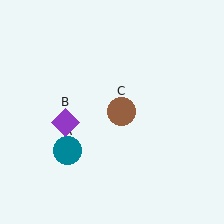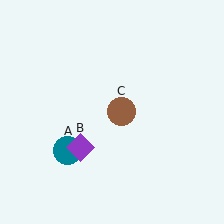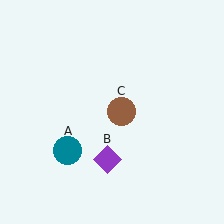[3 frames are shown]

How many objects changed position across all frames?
1 object changed position: purple diamond (object B).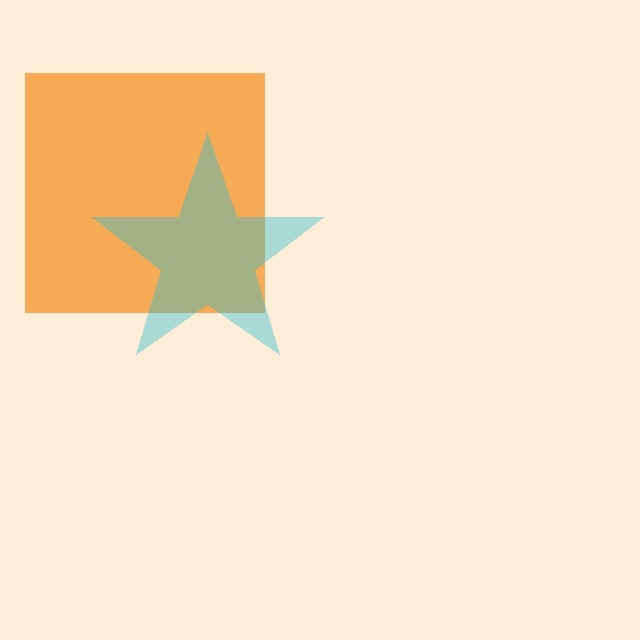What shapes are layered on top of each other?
The layered shapes are: an orange square, a cyan star.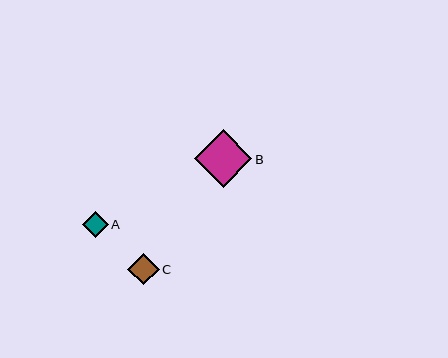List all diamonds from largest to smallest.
From largest to smallest: B, C, A.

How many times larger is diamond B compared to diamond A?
Diamond B is approximately 2.3 times the size of diamond A.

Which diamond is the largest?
Diamond B is the largest with a size of approximately 57 pixels.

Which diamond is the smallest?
Diamond A is the smallest with a size of approximately 25 pixels.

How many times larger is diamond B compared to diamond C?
Diamond B is approximately 1.8 times the size of diamond C.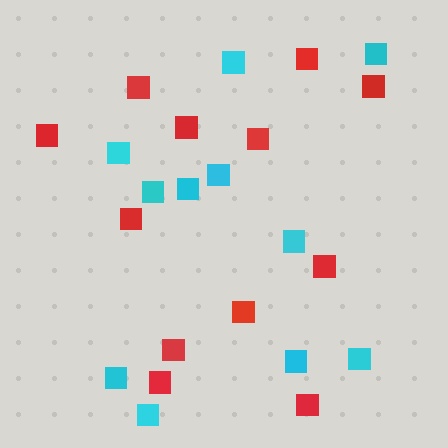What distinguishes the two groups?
There are 2 groups: one group of red squares (12) and one group of cyan squares (11).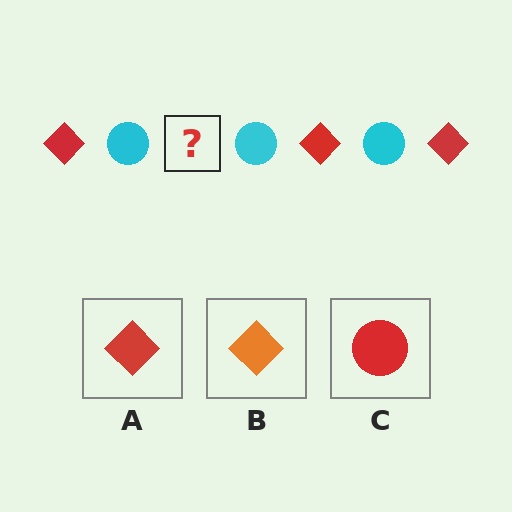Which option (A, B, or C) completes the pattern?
A.